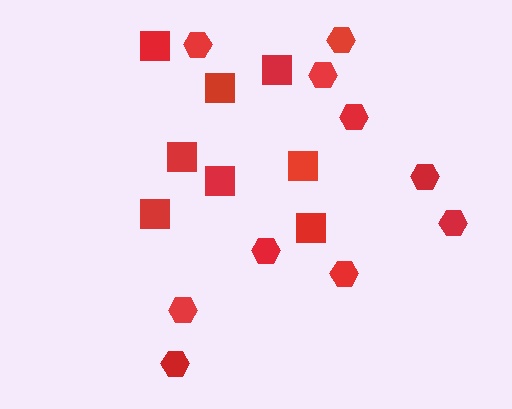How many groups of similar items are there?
There are 2 groups: one group of squares (8) and one group of hexagons (10).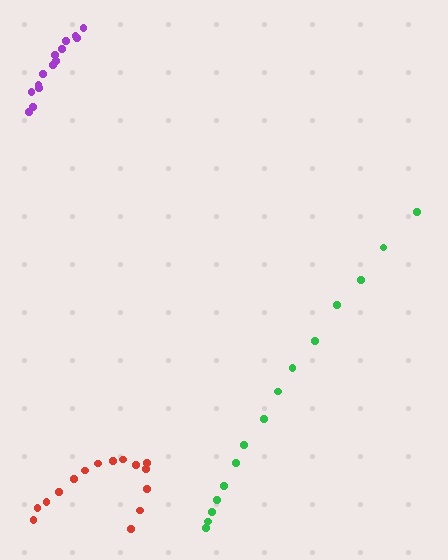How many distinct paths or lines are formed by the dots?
There are 3 distinct paths.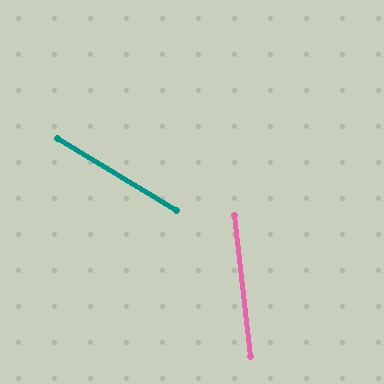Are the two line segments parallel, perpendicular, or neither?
Neither parallel nor perpendicular — they differ by about 53°.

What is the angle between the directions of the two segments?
Approximately 53 degrees.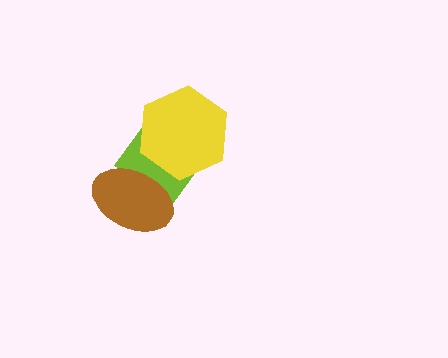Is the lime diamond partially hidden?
Yes, it is partially covered by another shape.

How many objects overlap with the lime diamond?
2 objects overlap with the lime diamond.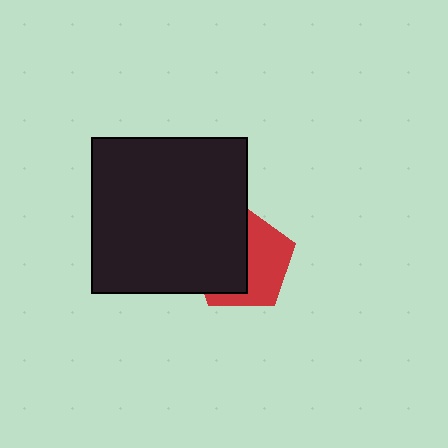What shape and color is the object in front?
The object in front is a black square.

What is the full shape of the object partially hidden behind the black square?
The partially hidden object is a red pentagon.